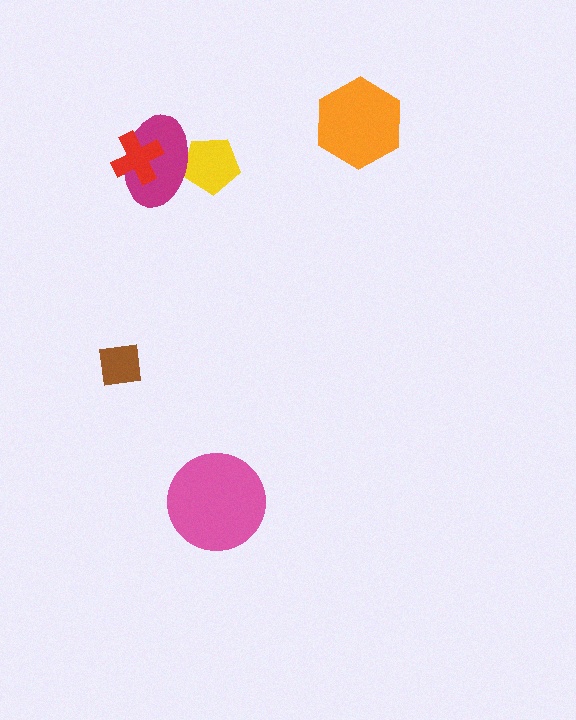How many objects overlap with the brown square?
0 objects overlap with the brown square.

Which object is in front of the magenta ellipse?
The red cross is in front of the magenta ellipse.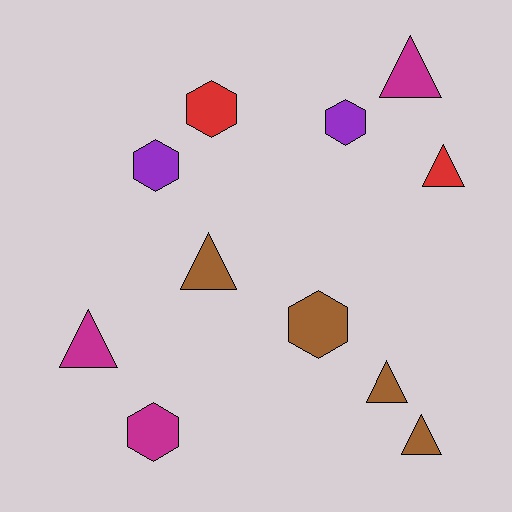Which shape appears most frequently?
Triangle, with 6 objects.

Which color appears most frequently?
Brown, with 4 objects.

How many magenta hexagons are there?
There is 1 magenta hexagon.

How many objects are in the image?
There are 11 objects.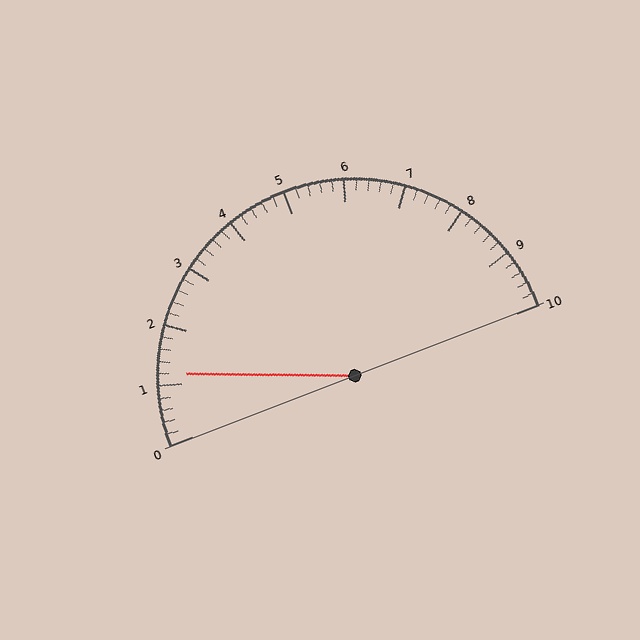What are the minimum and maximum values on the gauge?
The gauge ranges from 0 to 10.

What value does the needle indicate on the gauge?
The needle indicates approximately 1.2.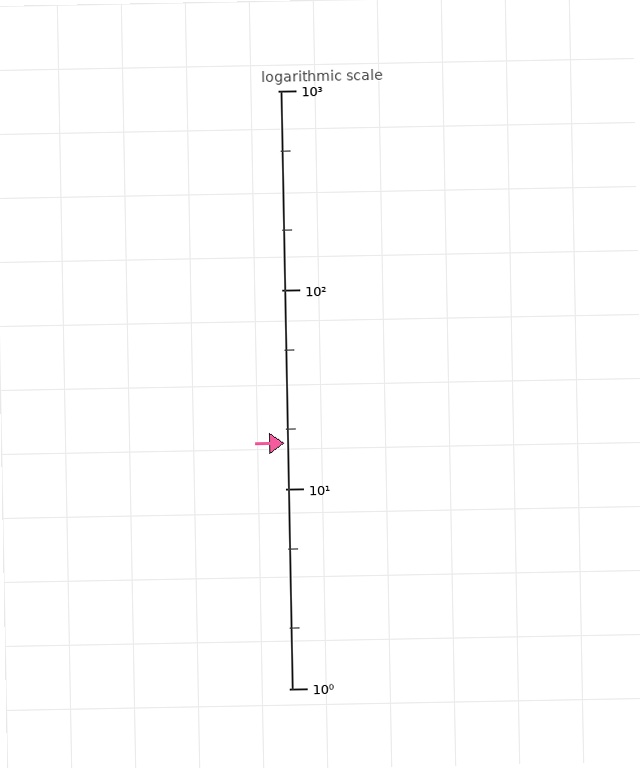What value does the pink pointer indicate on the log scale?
The pointer indicates approximately 17.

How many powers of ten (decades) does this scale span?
The scale spans 3 decades, from 1 to 1000.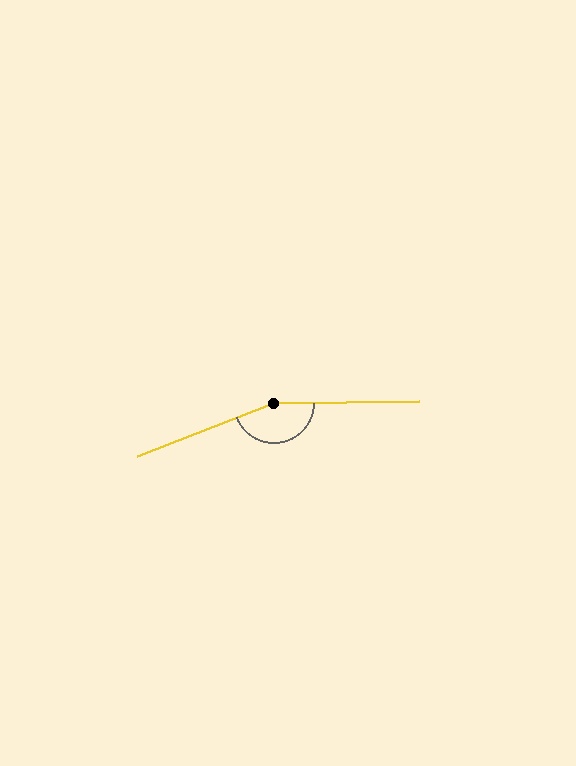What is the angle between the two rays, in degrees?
Approximately 159 degrees.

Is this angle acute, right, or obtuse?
It is obtuse.